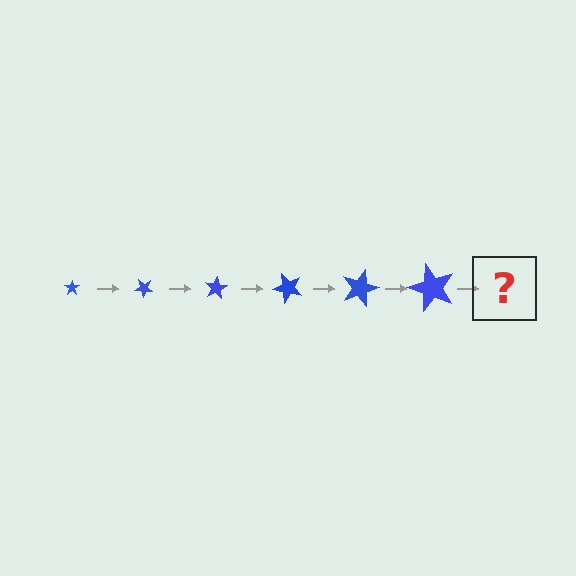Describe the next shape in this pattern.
It should be a star, larger than the previous one and rotated 240 degrees from the start.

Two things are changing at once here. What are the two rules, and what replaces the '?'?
The two rules are that the star grows larger each step and it rotates 40 degrees each step. The '?' should be a star, larger than the previous one and rotated 240 degrees from the start.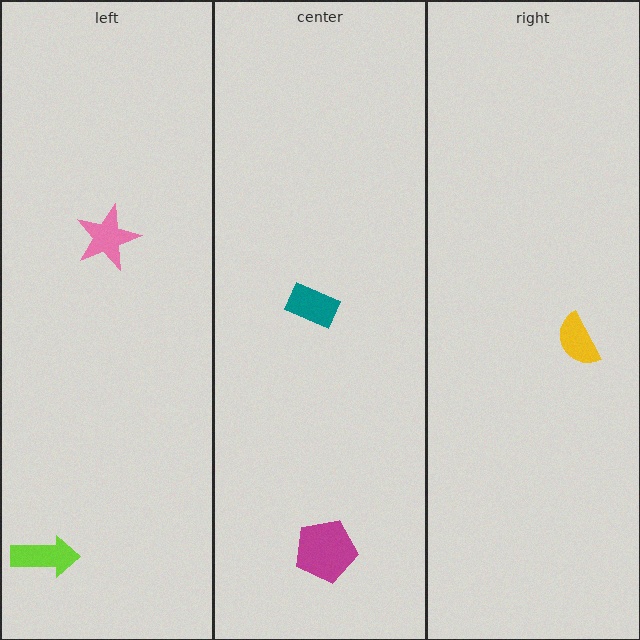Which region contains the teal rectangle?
The center region.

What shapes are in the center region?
The magenta pentagon, the teal rectangle.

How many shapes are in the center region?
2.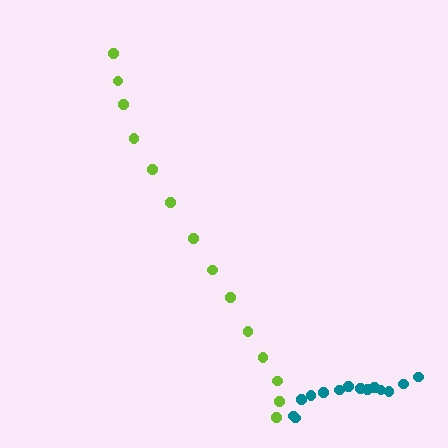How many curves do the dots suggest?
There are 2 distinct paths.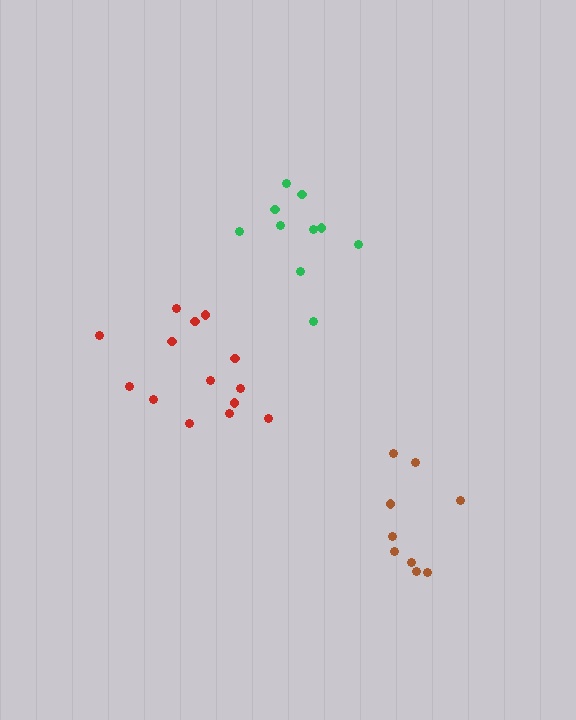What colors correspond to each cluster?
The clusters are colored: brown, red, green.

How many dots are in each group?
Group 1: 9 dots, Group 2: 14 dots, Group 3: 10 dots (33 total).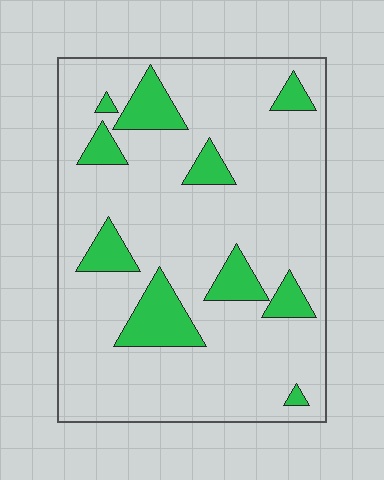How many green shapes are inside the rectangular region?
10.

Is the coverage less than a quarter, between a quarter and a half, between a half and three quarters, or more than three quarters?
Less than a quarter.